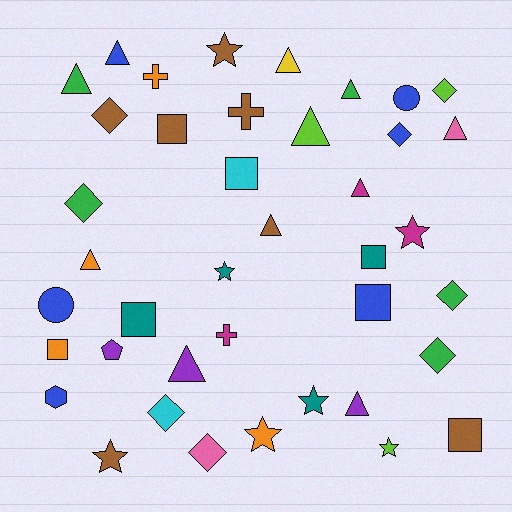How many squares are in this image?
There are 7 squares.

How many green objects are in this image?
There are 5 green objects.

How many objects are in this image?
There are 40 objects.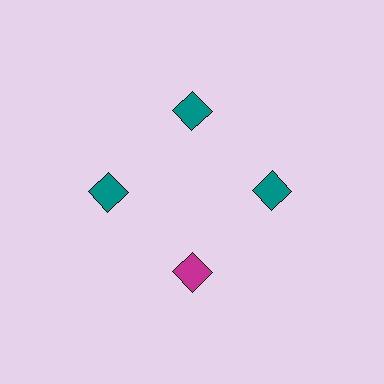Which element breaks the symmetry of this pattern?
The magenta diamond at roughly the 6 o'clock position breaks the symmetry. All other shapes are teal diamonds.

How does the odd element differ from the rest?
It has a different color: magenta instead of teal.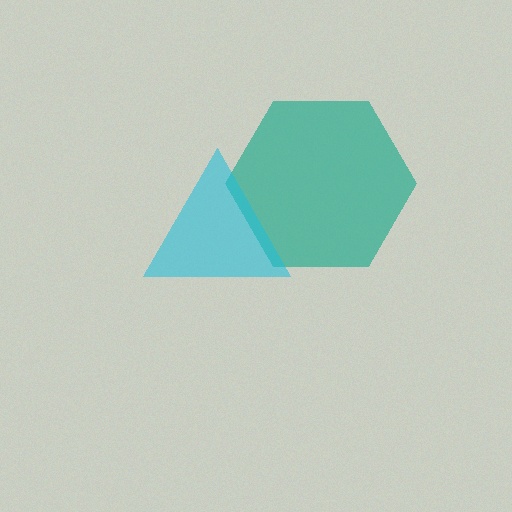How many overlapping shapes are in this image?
There are 2 overlapping shapes in the image.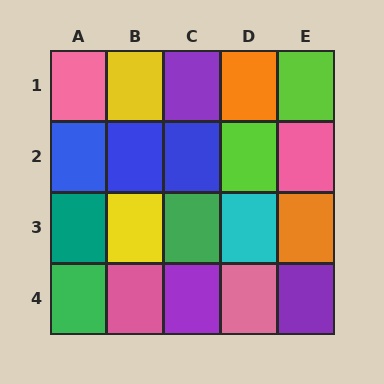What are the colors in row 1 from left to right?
Pink, yellow, purple, orange, lime.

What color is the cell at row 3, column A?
Teal.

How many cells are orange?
2 cells are orange.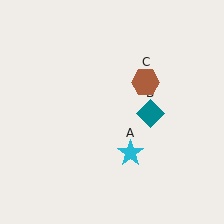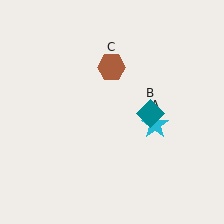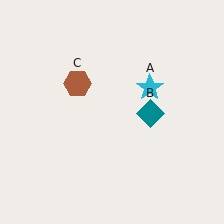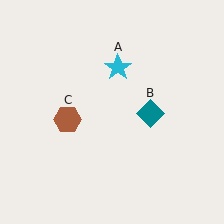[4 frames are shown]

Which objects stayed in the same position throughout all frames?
Teal diamond (object B) remained stationary.